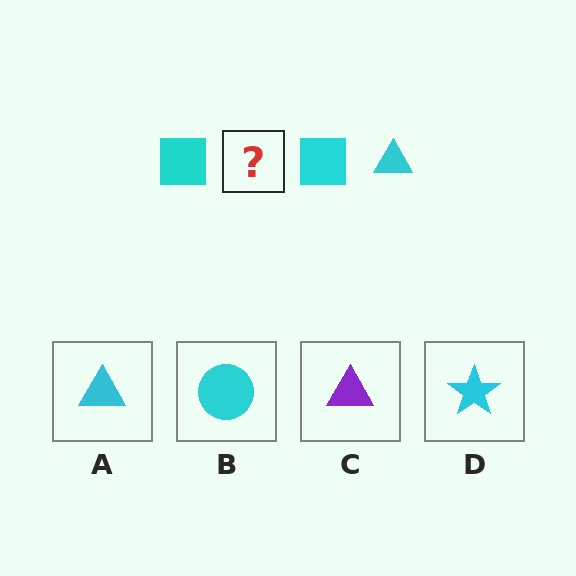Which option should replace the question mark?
Option A.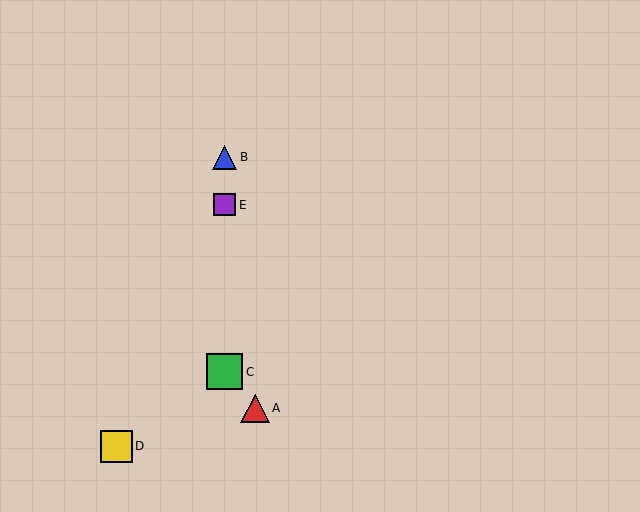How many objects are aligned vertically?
3 objects (B, C, E) are aligned vertically.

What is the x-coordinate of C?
Object C is at x≈225.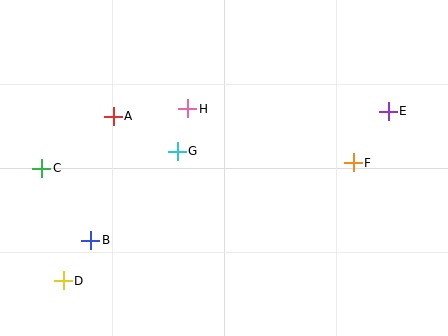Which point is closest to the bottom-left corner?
Point D is closest to the bottom-left corner.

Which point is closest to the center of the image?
Point G at (177, 151) is closest to the center.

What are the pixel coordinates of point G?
Point G is at (177, 151).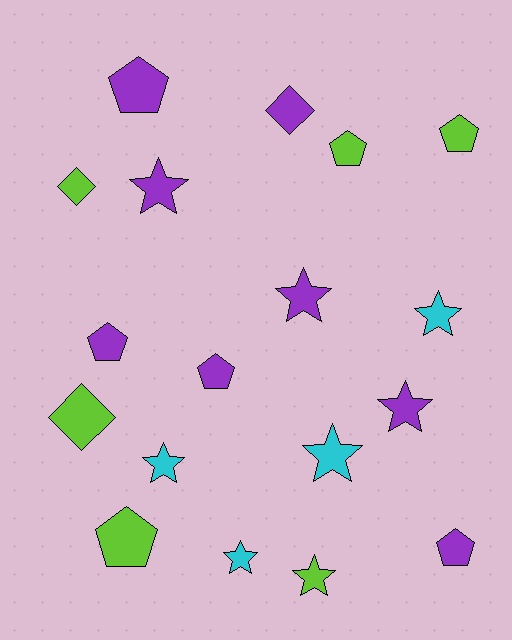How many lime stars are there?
There is 1 lime star.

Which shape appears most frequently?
Star, with 8 objects.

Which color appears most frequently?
Purple, with 8 objects.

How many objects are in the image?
There are 18 objects.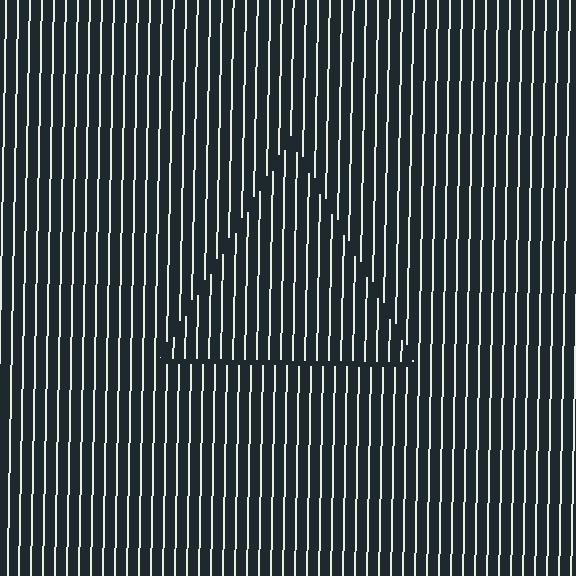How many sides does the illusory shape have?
3 sides — the line-ends trace a triangle.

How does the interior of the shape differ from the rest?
The interior of the shape contains the same grating, shifted by half a period — the contour is defined by the phase discontinuity where line-ends from the inner and outer gratings abut.